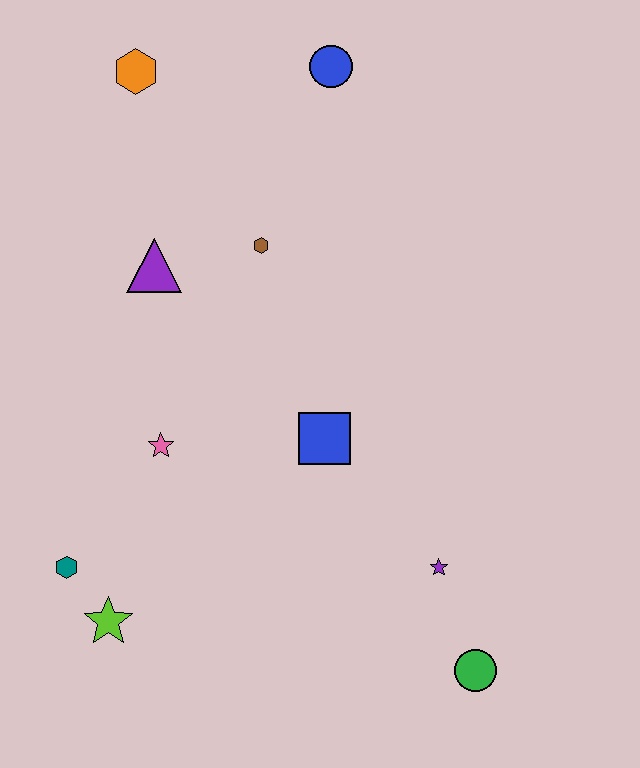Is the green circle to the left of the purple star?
No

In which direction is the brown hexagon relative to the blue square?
The brown hexagon is above the blue square.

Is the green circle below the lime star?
Yes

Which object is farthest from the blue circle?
The green circle is farthest from the blue circle.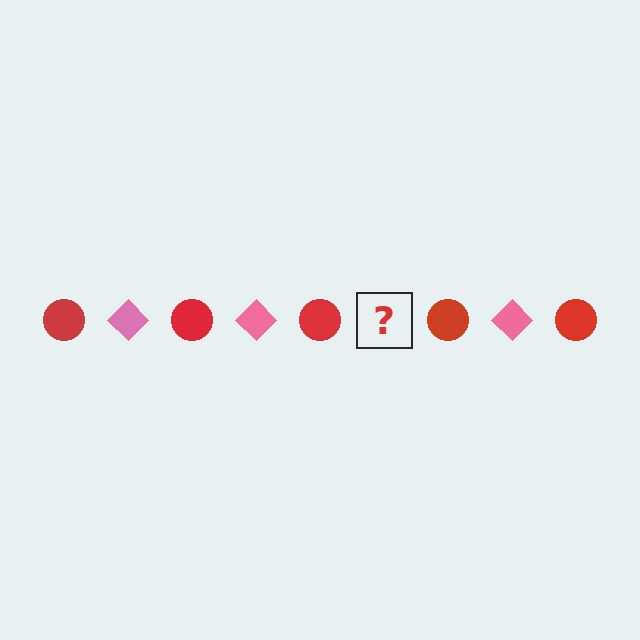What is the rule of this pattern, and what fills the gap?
The rule is that the pattern alternates between red circle and pink diamond. The gap should be filled with a pink diamond.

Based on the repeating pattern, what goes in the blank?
The blank should be a pink diamond.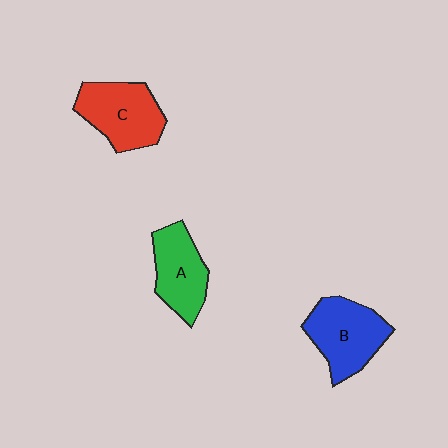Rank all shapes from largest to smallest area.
From largest to smallest: B (blue), C (red), A (green).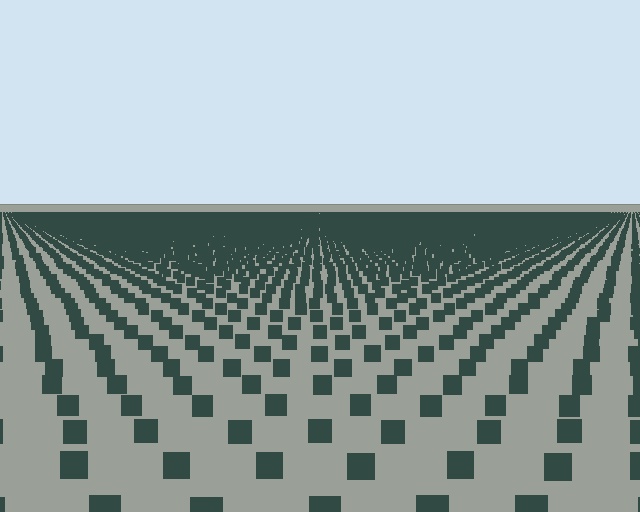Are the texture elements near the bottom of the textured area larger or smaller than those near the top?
Larger. Near the bottom, elements are closer to the viewer and appear at a bigger on-screen size.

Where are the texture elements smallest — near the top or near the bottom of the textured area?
Near the top.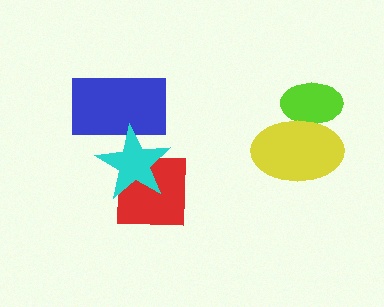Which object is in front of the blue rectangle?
The cyan star is in front of the blue rectangle.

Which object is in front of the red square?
The cyan star is in front of the red square.